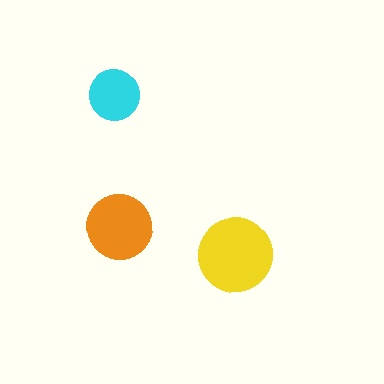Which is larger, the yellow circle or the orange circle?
The yellow one.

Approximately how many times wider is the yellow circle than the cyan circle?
About 1.5 times wider.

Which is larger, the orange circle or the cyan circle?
The orange one.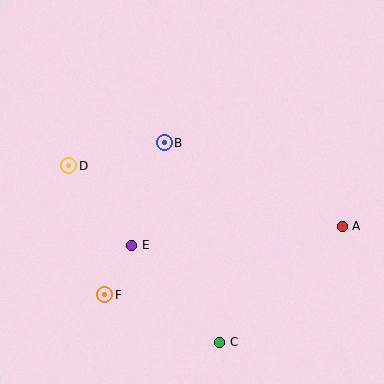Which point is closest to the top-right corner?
Point A is closest to the top-right corner.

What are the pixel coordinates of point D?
Point D is at (69, 166).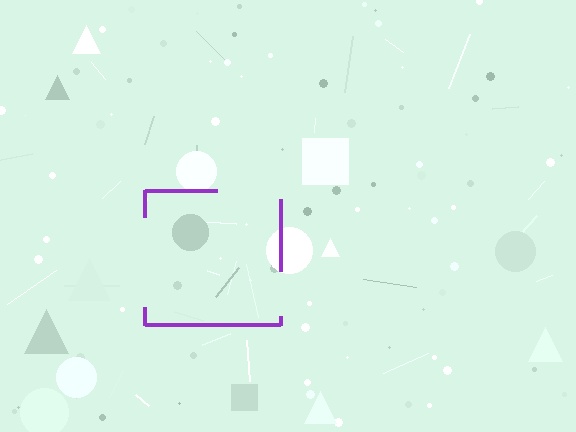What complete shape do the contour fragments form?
The contour fragments form a square.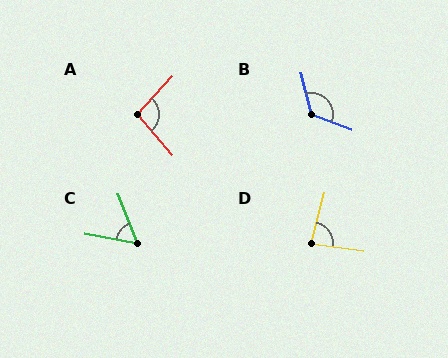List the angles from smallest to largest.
C (57°), D (83°), A (98°), B (126°).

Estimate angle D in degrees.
Approximately 83 degrees.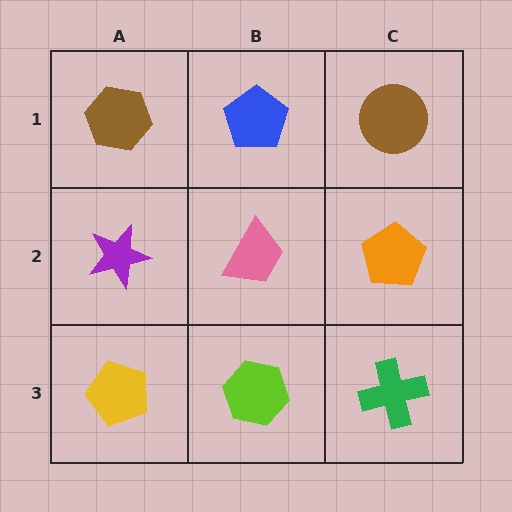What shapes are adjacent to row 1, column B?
A pink trapezoid (row 2, column B), a brown hexagon (row 1, column A), a brown circle (row 1, column C).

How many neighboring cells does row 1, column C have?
2.